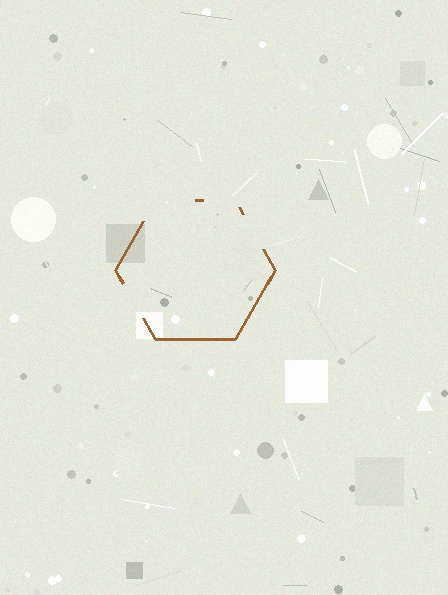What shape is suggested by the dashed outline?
The dashed outline suggests a hexagon.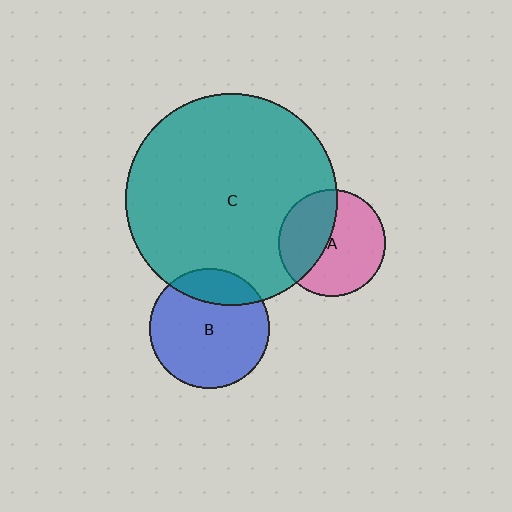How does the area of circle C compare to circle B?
Approximately 3.1 times.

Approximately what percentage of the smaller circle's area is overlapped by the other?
Approximately 20%.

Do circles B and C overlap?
Yes.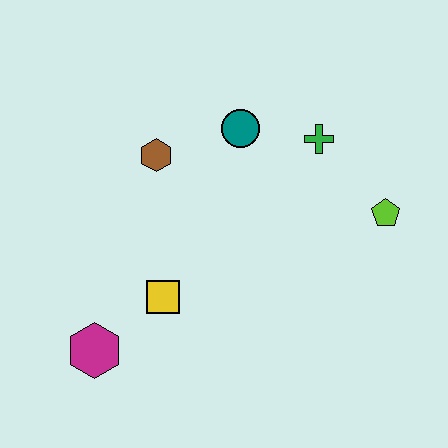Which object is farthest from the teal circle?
The magenta hexagon is farthest from the teal circle.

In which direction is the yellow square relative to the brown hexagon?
The yellow square is below the brown hexagon.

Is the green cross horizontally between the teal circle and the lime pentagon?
Yes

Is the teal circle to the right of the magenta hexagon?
Yes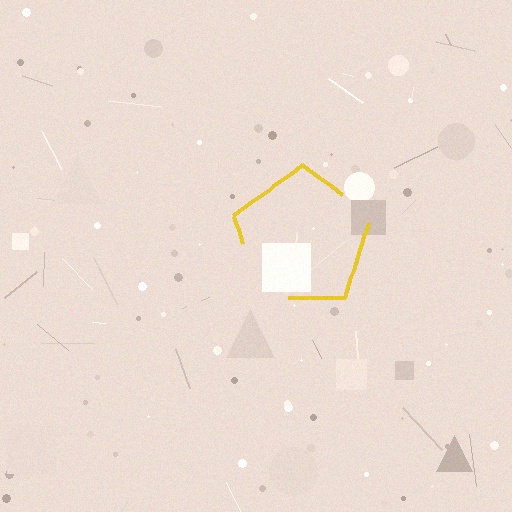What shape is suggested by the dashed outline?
The dashed outline suggests a pentagon.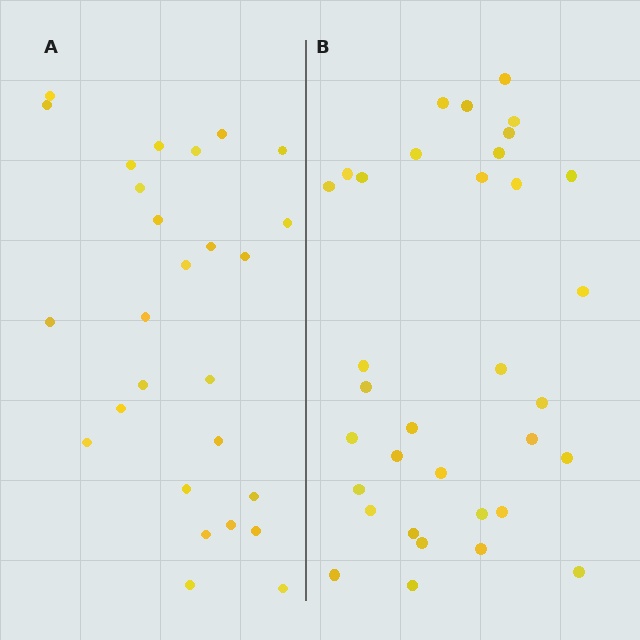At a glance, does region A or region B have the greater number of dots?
Region B (the right region) has more dots.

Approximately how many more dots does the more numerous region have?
Region B has roughly 8 or so more dots than region A.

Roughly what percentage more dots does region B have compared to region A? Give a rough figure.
About 25% more.